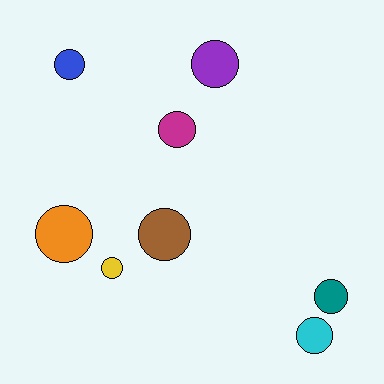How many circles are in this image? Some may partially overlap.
There are 8 circles.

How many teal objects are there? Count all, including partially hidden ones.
There is 1 teal object.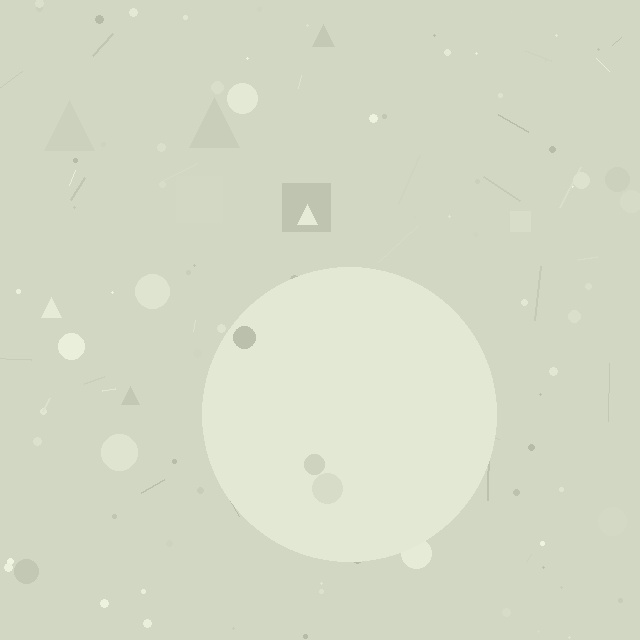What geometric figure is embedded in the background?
A circle is embedded in the background.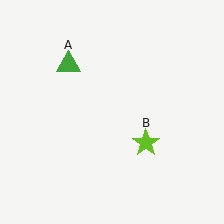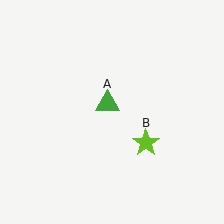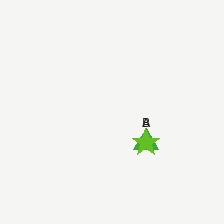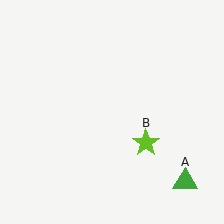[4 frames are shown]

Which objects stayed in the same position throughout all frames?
Lime star (object B) remained stationary.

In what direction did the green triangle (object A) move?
The green triangle (object A) moved down and to the right.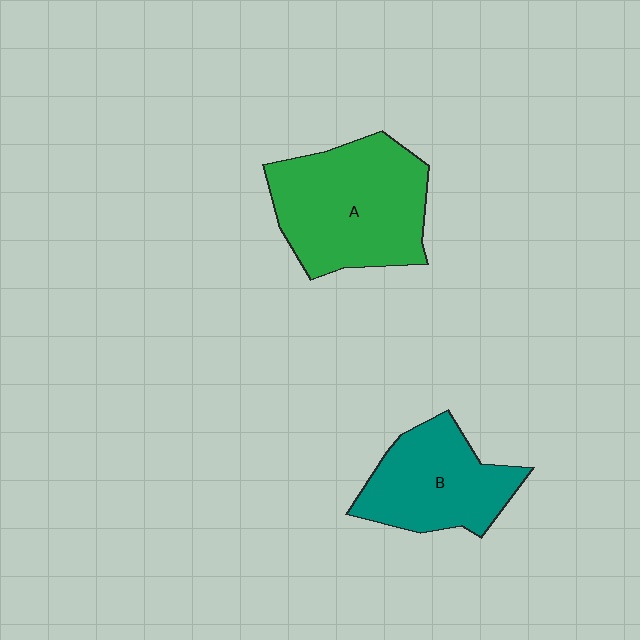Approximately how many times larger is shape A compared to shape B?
Approximately 1.4 times.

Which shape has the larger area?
Shape A (green).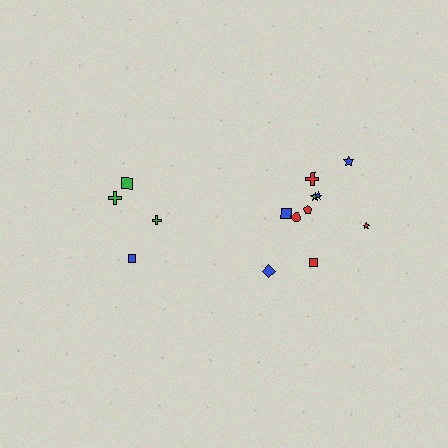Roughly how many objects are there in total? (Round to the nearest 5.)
Roughly 15 objects in total.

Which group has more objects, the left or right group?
The right group.